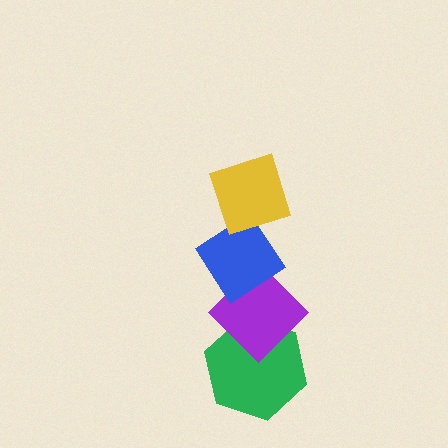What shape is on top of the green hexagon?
The purple diamond is on top of the green hexagon.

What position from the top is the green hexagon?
The green hexagon is 4th from the top.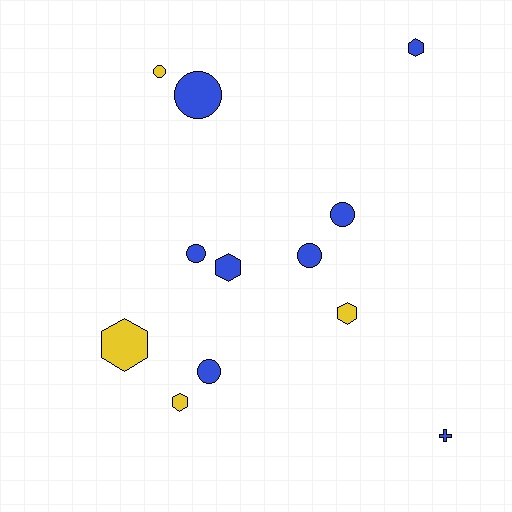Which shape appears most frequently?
Circle, with 6 objects.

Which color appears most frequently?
Blue, with 8 objects.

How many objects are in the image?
There are 12 objects.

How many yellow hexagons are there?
There are 3 yellow hexagons.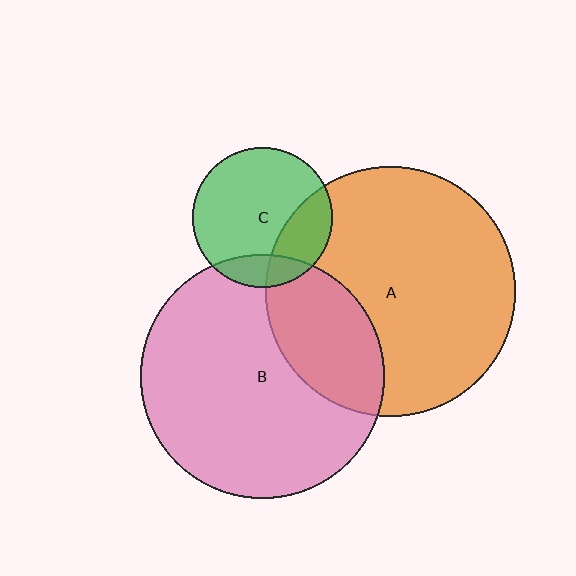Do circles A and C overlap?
Yes.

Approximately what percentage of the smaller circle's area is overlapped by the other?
Approximately 25%.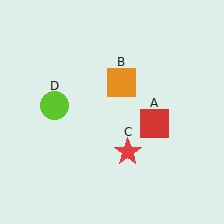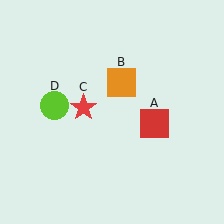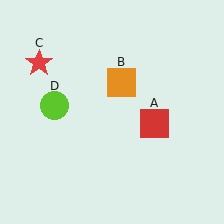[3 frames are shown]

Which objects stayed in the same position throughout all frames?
Red square (object A) and orange square (object B) and lime circle (object D) remained stationary.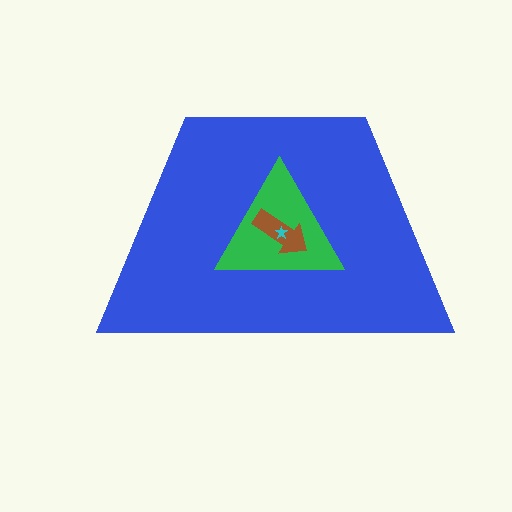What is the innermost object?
The cyan star.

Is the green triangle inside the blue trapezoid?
Yes.